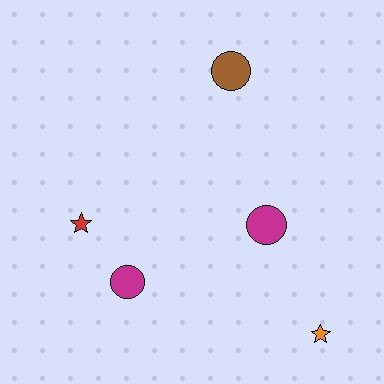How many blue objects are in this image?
There are no blue objects.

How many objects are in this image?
There are 5 objects.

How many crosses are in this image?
There are no crosses.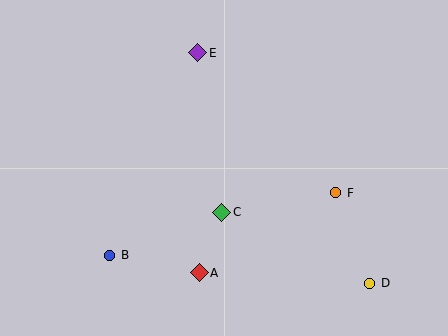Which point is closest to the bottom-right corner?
Point D is closest to the bottom-right corner.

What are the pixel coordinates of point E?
Point E is at (198, 53).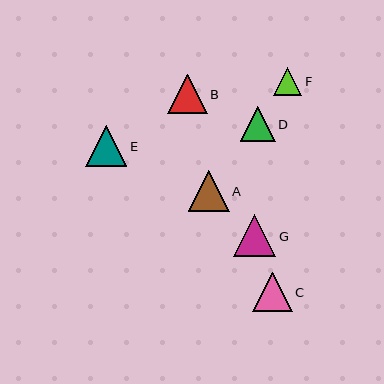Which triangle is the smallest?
Triangle F is the smallest with a size of approximately 28 pixels.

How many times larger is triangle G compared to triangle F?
Triangle G is approximately 1.5 times the size of triangle F.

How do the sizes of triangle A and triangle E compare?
Triangle A and triangle E are approximately the same size.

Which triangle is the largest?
Triangle G is the largest with a size of approximately 42 pixels.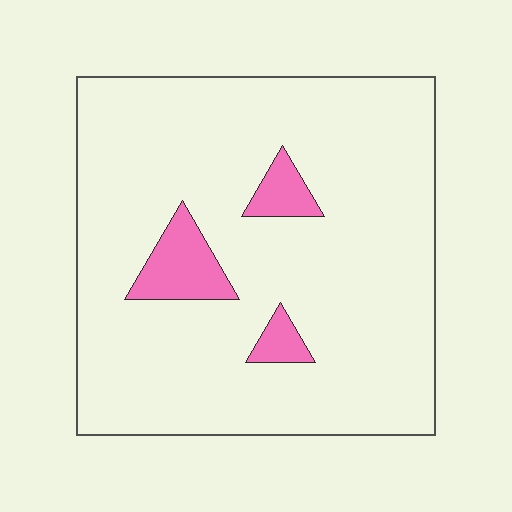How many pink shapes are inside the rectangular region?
3.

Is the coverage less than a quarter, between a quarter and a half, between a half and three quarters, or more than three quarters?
Less than a quarter.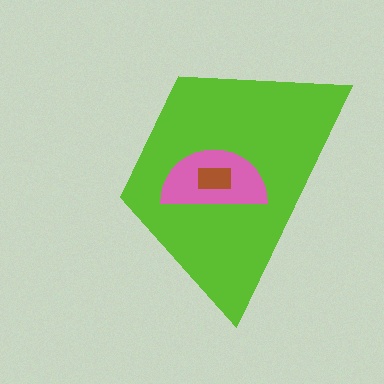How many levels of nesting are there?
3.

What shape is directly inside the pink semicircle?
The brown rectangle.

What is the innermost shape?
The brown rectangle.